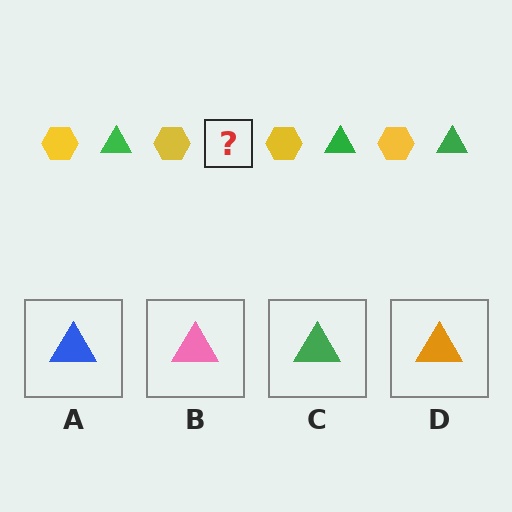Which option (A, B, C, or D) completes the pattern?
C.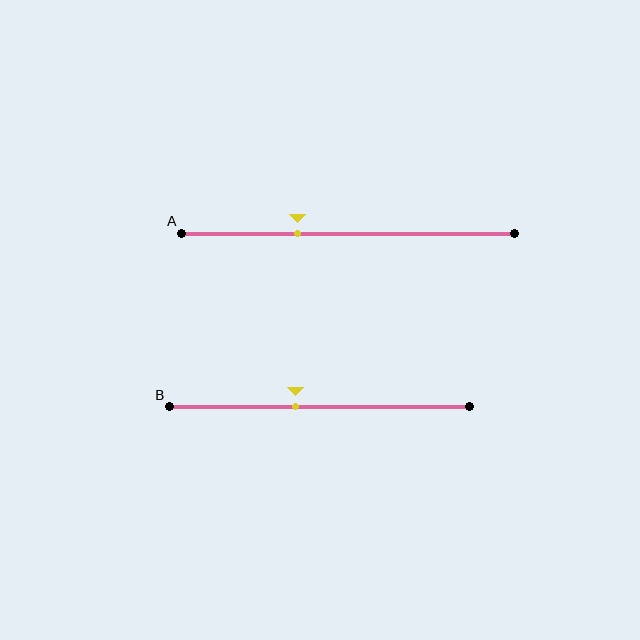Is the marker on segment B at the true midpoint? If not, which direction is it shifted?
No, the marker on segment B is shifted to the left by about 8% of the segment length.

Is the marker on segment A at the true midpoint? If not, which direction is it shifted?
No, the marker on segment A is shifted to the left by about 15% of the segment length.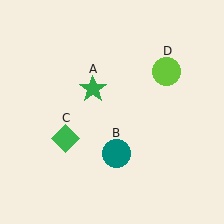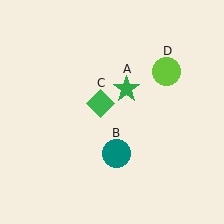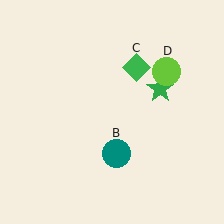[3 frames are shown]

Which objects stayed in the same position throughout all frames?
Teal circle (object B) and lime circle (object D) remained stationary.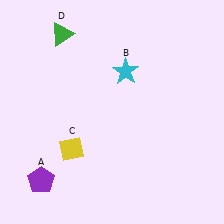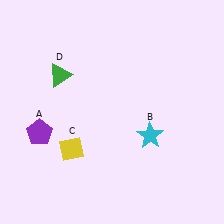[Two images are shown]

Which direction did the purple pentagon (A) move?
The purple pentagon (A) moved up.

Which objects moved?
The objects that moved are: the purple pentagon (A), the cyan star (B), the green triangle (D).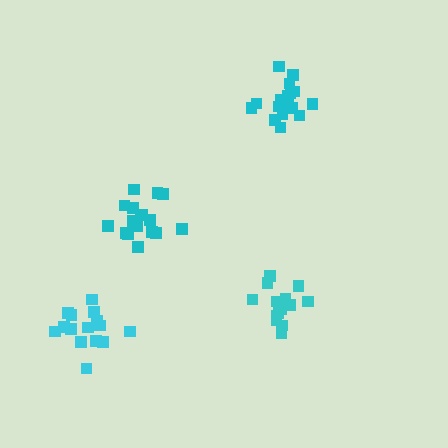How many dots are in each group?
Group 1: 16 dots, Group 2: 18 dots, Group 3: 15 dots, Group 4: 19 dots (68 total).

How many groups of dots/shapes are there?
There are 4 groups.